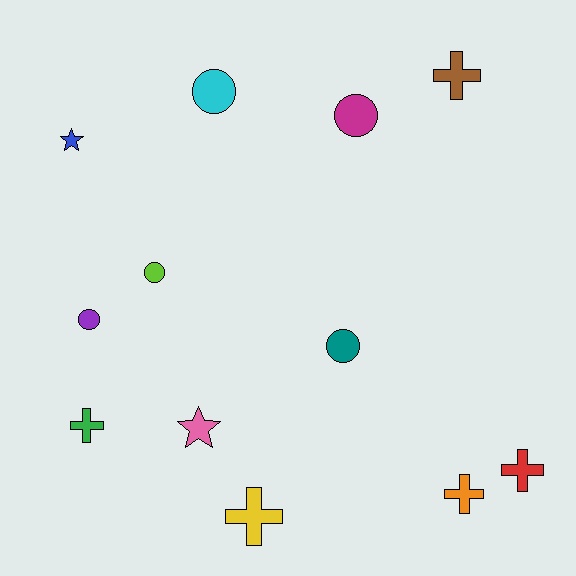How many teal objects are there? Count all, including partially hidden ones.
There is 1 teal object.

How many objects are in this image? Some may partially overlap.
There are 12 objects.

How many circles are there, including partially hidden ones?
There are 5 circles.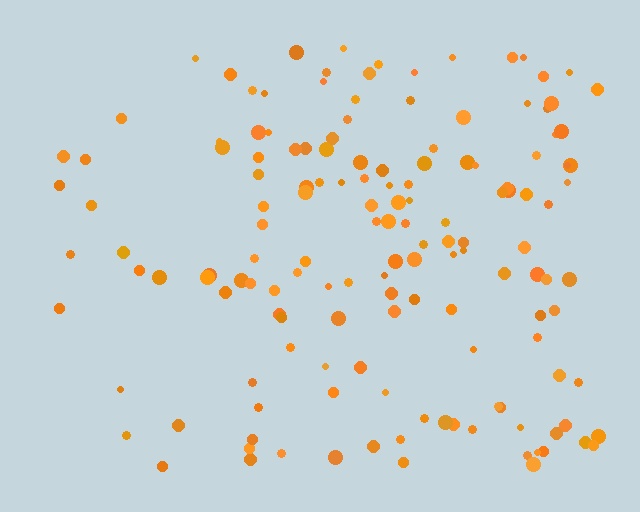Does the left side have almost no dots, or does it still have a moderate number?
Still a moderate number, just noticeably fewer than the right.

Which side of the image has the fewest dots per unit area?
The left.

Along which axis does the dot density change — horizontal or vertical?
Horizontal.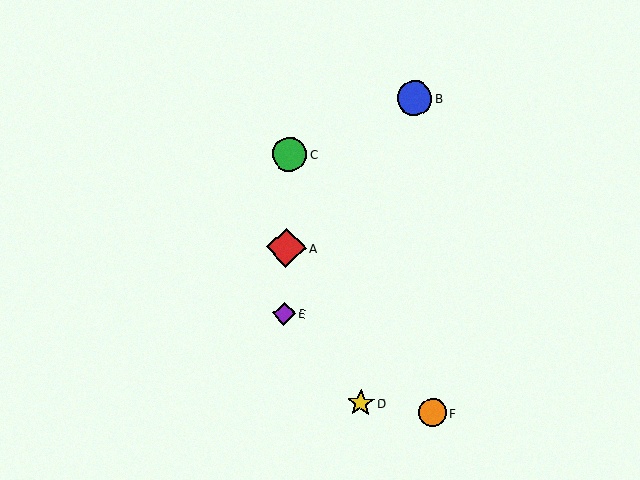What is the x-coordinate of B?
Object B is at x≈414.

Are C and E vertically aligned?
Yes, both are at x≈289.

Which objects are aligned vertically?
Objects A, C, E are aligned vertically.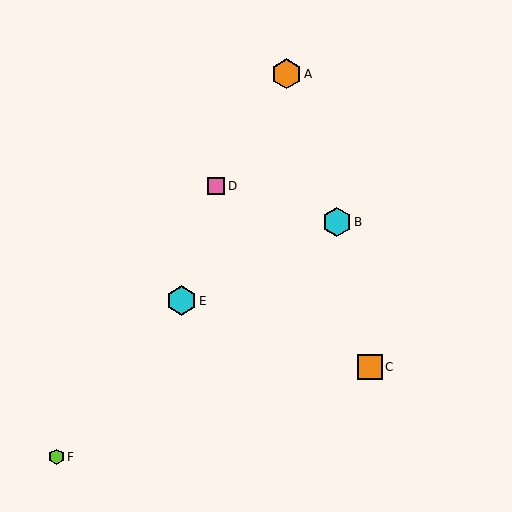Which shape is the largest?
The orange hexagon (labeled A) is the largest.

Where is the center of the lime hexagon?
The center of the lime hexagon is at (56, 457).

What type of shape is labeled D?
Shape D is a pink square.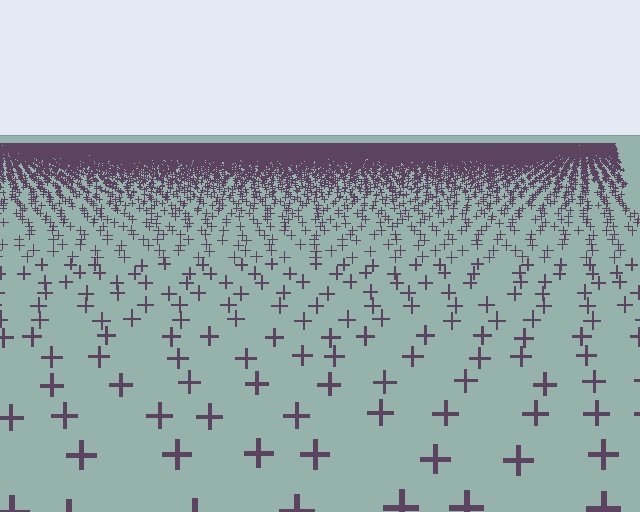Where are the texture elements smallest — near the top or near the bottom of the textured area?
Near the top.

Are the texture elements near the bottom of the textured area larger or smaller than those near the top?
Larger. Near the bottom, elements are closer to the viewer and appear at a bigger on-screen size.